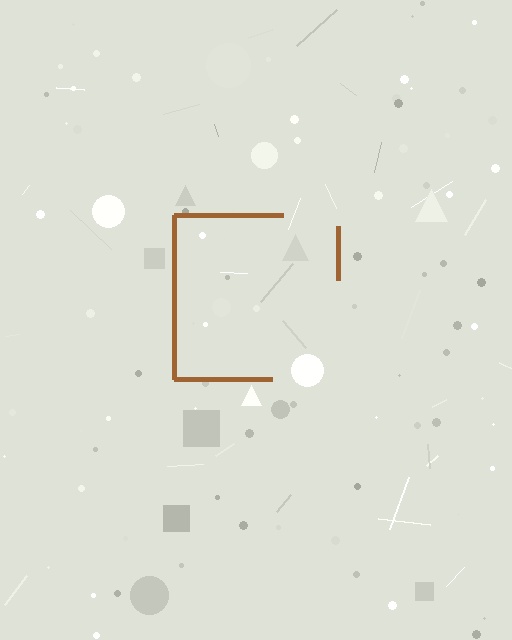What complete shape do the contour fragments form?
The contour fragments form a square.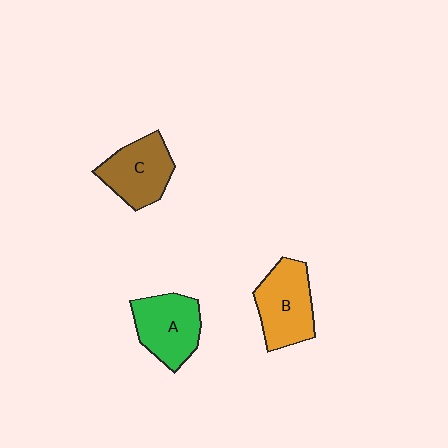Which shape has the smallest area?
Shape C (brown).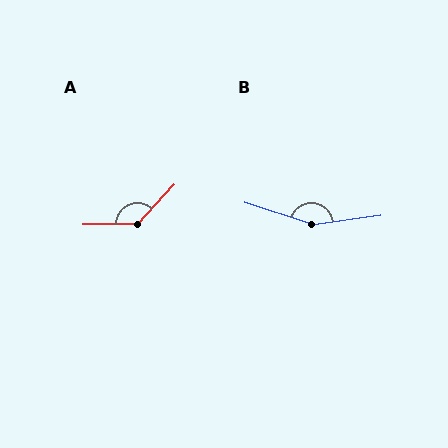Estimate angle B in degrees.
Approximately 154 degrees.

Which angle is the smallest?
A, at approximately 134 degrees.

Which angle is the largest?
B, at approximately 154 degrees.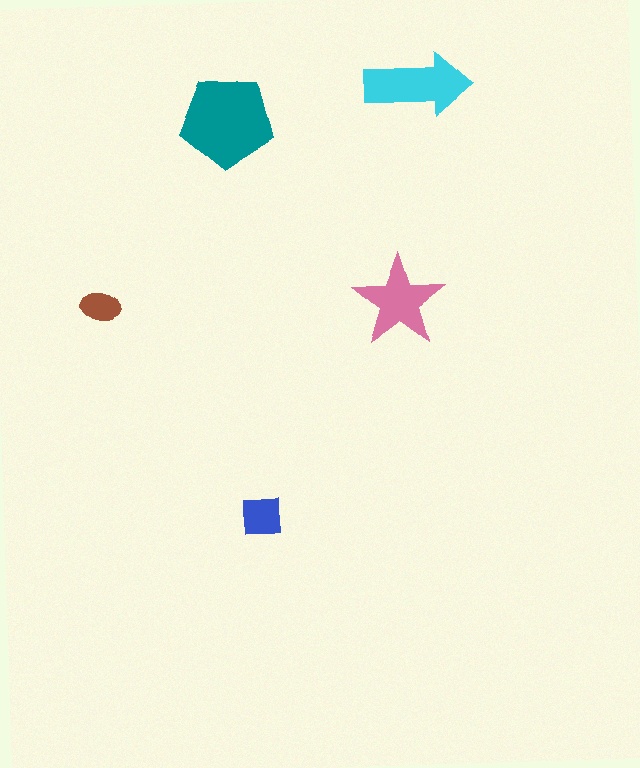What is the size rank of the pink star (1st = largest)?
3rd.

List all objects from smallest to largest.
The brown ellipse, the blue square, the pink star, the cyan arrow, the teal pentagon.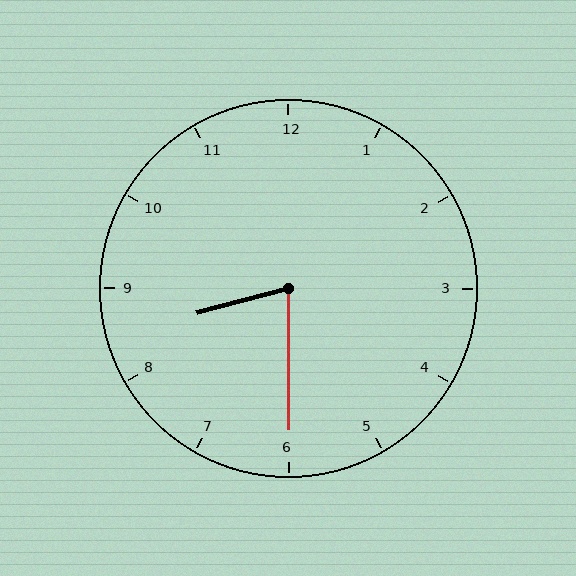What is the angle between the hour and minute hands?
Approximately 75 degrees.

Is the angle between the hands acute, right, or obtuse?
It is acute.